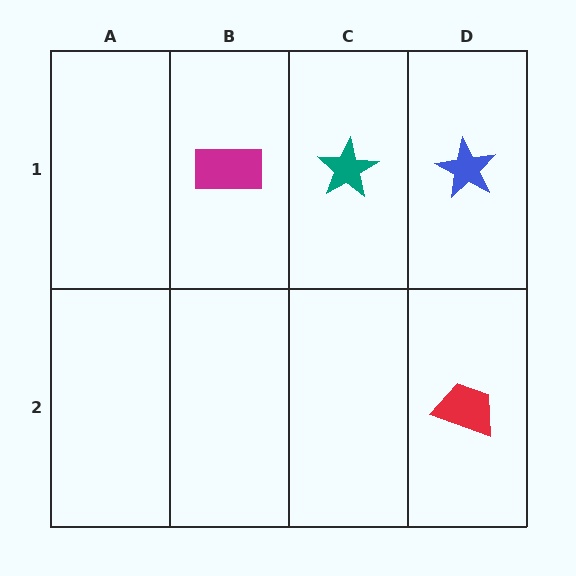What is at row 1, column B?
A magenta rectangle.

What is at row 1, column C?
A teal star.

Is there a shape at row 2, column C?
No, that cell is empty.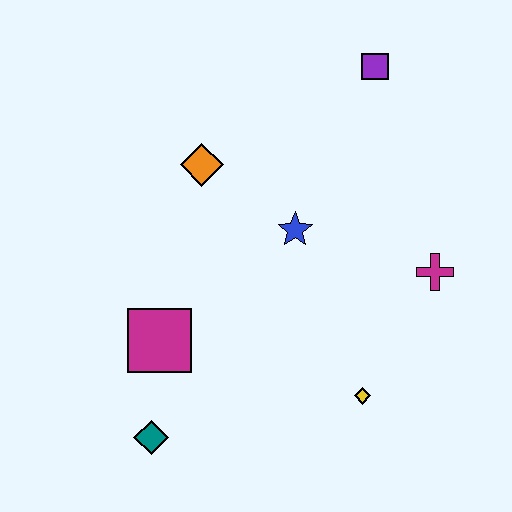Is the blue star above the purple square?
No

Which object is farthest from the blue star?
The teal diamond is farthest from the blue star.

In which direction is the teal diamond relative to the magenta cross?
The teal diamond is to the left of the magenta cross.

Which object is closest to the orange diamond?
The blue star is closest to the orange diamond.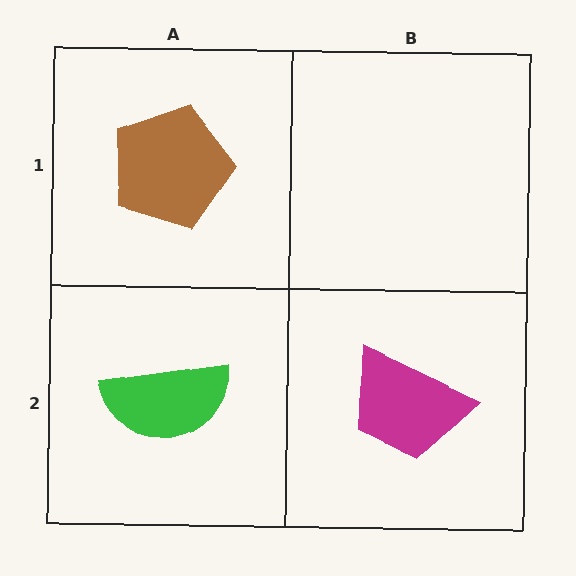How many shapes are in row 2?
2 shapes.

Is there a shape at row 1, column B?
No, that cell is empty.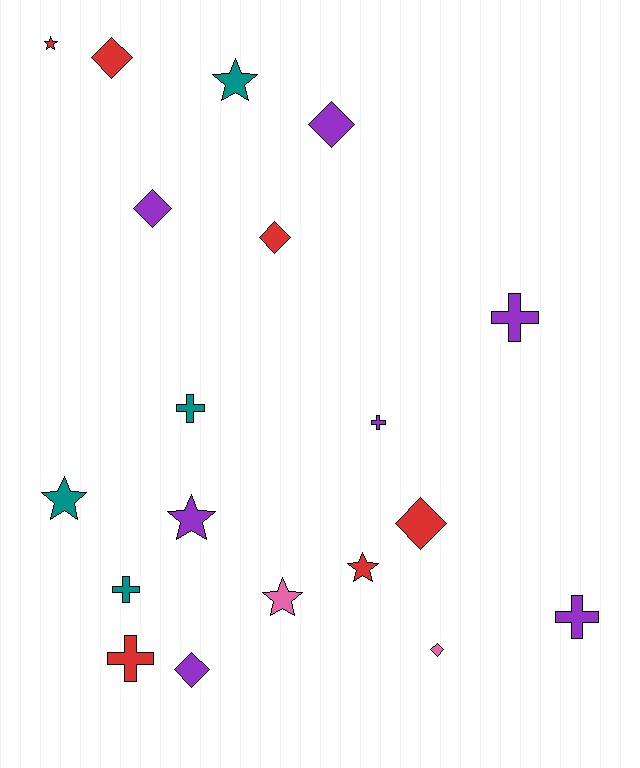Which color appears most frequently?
Purple, with 7 objects.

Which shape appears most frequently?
Diamond, with 7 objects.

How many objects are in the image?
There are 19 objects.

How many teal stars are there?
There are 2 teal stars.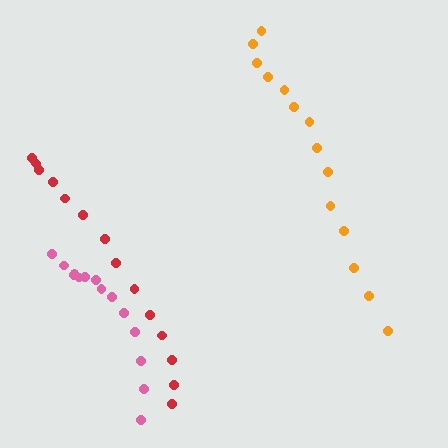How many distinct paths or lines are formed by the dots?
There are 3 distinct paths.